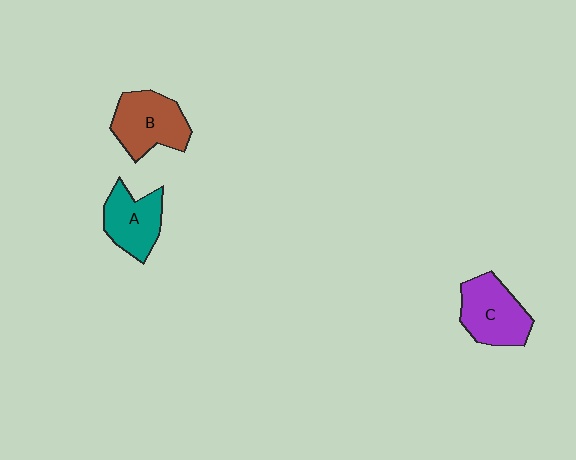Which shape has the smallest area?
Shape A (teal).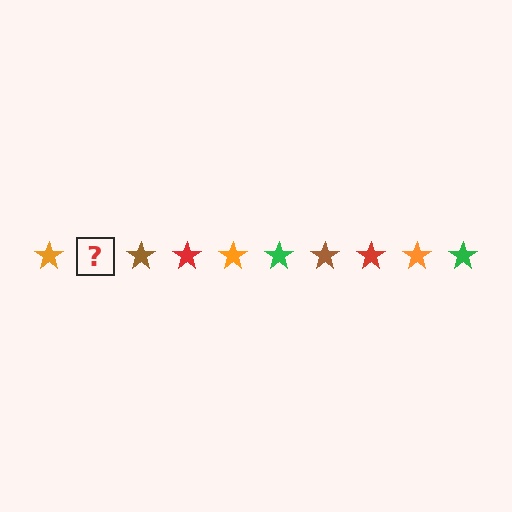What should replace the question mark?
The question mark should be replaced with a green star.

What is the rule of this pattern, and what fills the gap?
The rule is that the pattern cycles through orange, green, brown, red stars. The gap should be filled with a green star.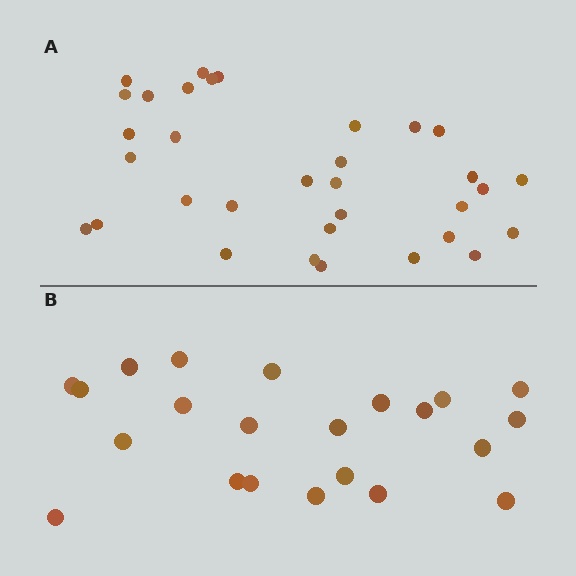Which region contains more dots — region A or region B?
Region A (the top region) has more dots.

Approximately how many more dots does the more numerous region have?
Region A has roughly 12 or so more dots than region B.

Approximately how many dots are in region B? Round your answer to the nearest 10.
About 20 dots. (The exact count is 22, which rounds to 20.)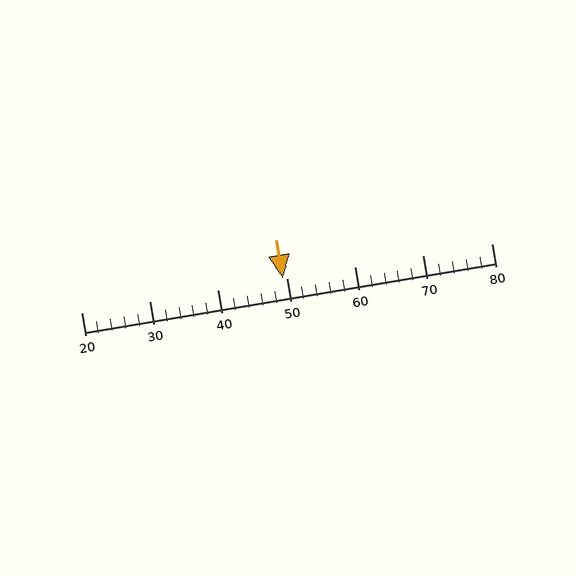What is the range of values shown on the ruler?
The ruler shows values from 20 to 80.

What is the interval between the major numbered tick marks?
The major tick marks are spaced 10 units apart.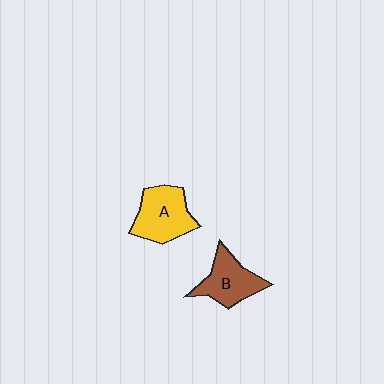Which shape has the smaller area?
Shape B (brown).